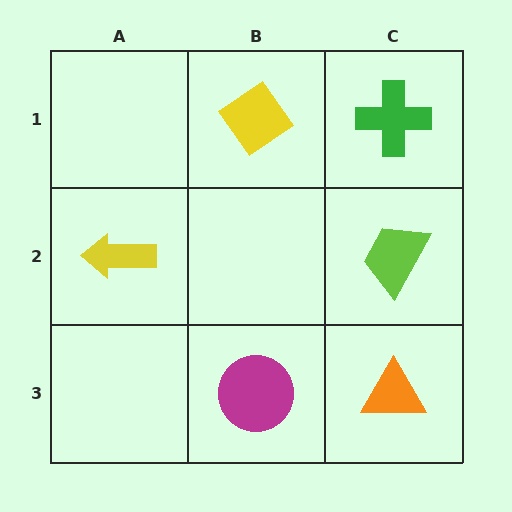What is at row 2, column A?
A yellow arrow.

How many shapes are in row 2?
2 shapes.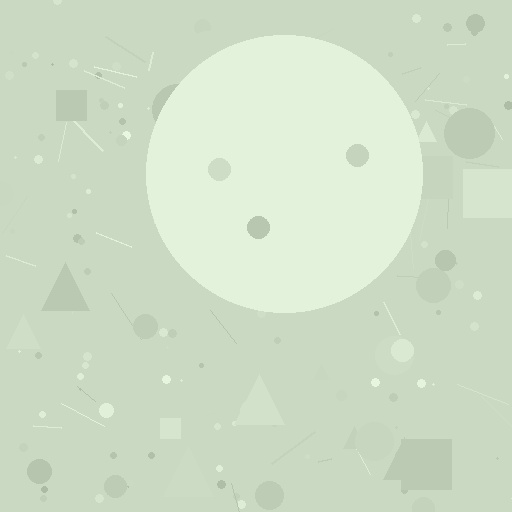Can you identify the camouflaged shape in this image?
The camouflaged shape is a circle.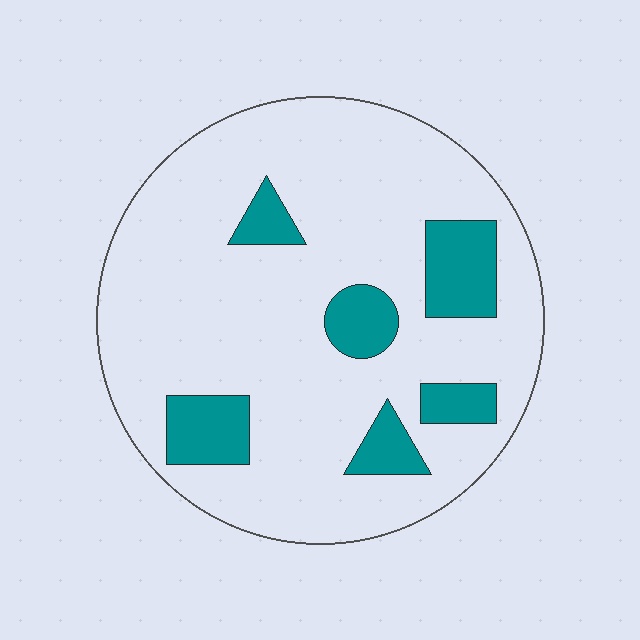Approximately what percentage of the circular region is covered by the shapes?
Approximately 15%.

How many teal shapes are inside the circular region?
6.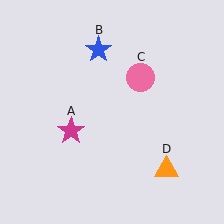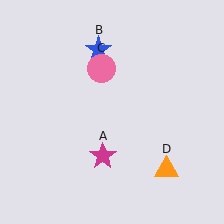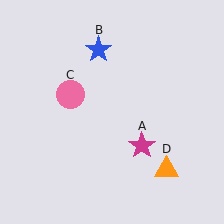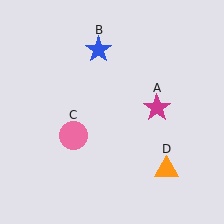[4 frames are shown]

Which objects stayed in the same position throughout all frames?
Blue star (object B) and orange triangle (object D) remained stationary.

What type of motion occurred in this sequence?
The magenta star (object A), pink circle (object C) rotated counterclockwise around the center of the scene.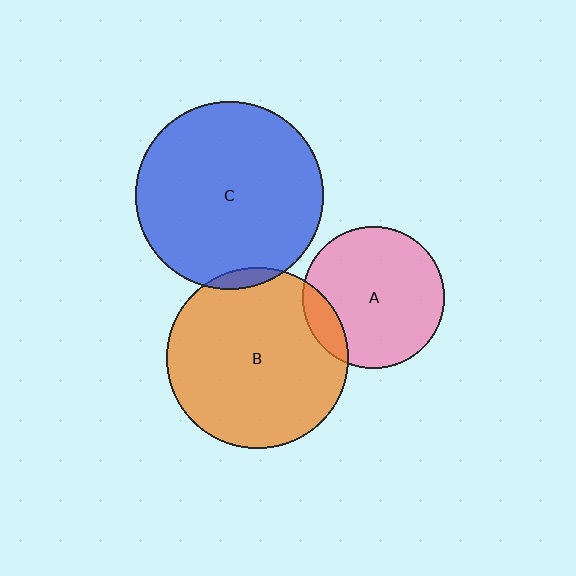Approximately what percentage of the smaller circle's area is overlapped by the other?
Approximately 10%.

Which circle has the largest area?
Circle C (blue).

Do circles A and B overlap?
Yes.